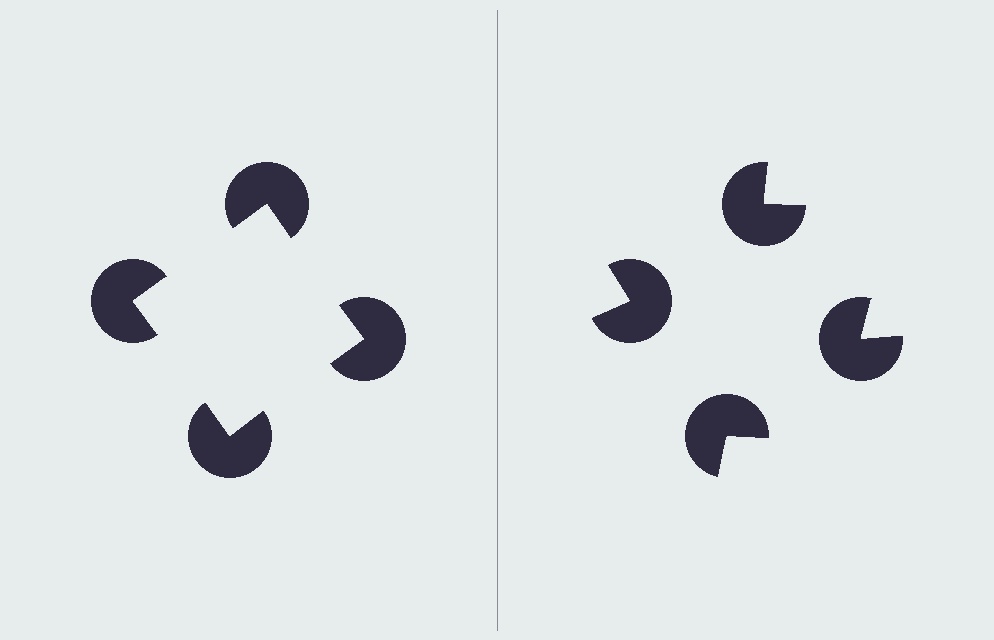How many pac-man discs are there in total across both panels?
8 — 4 on each side.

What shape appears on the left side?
An illusory square.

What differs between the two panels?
The pac-man discs are positioned identically on both sides; only the wedge orientations differ. On the left they align to a square; on the right they are misaligned.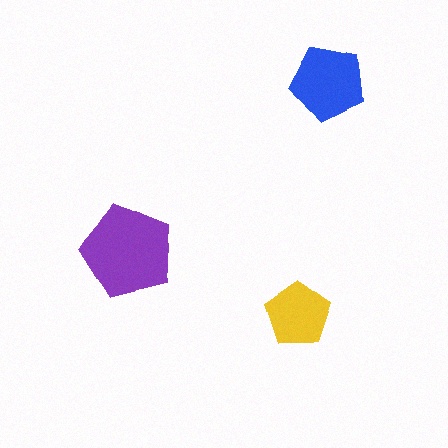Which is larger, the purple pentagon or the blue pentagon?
The purple one.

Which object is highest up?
The blue pentagon is topmost.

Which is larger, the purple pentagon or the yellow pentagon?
The purple one.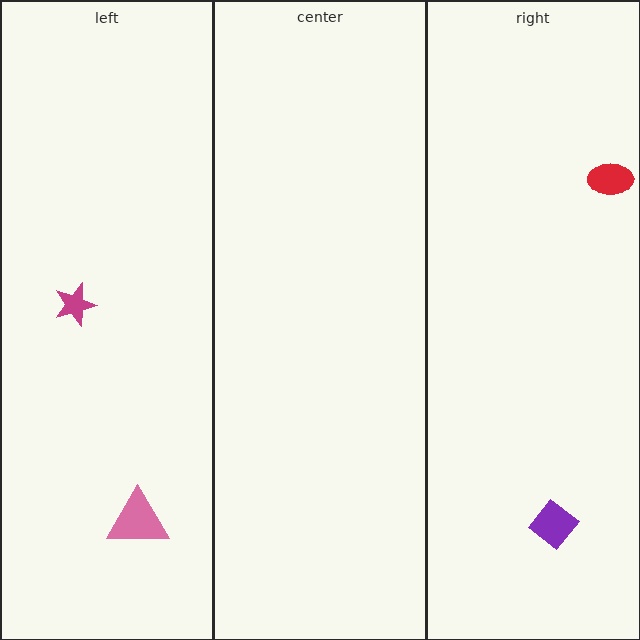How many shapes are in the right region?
2.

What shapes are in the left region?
The pink triangle, the magenta star.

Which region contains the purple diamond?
The right region.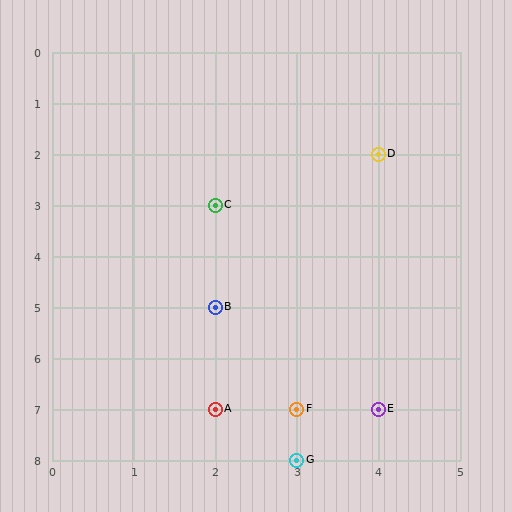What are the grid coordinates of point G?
Point G is at grid coordinates (3, 8).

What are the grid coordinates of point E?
Point E is at grid coordinates (4, 7).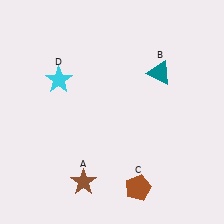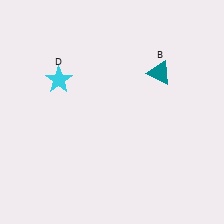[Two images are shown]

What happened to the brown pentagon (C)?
The brown pentagon (C) was removed in Image 2. It was in the bottom-right area of Image 1.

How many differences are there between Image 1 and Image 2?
There are 2 differences between the two images.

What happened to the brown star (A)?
The brown star (A) was removed in Image 2. It was in the bottom-left area of Image 1.